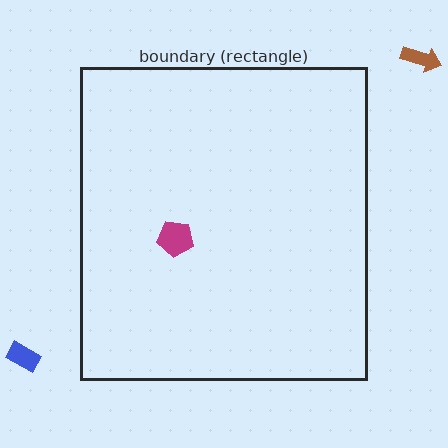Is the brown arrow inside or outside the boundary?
Outside.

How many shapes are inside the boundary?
1 inside, 2 outside.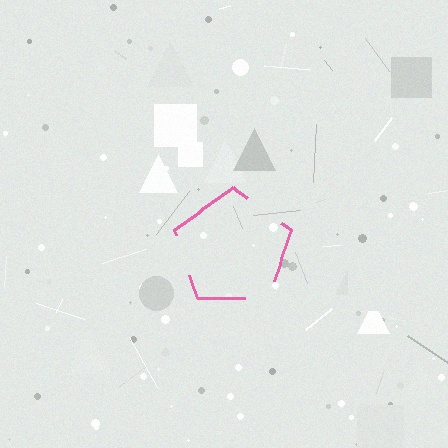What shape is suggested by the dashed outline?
The dashed outline suggests a pentagon.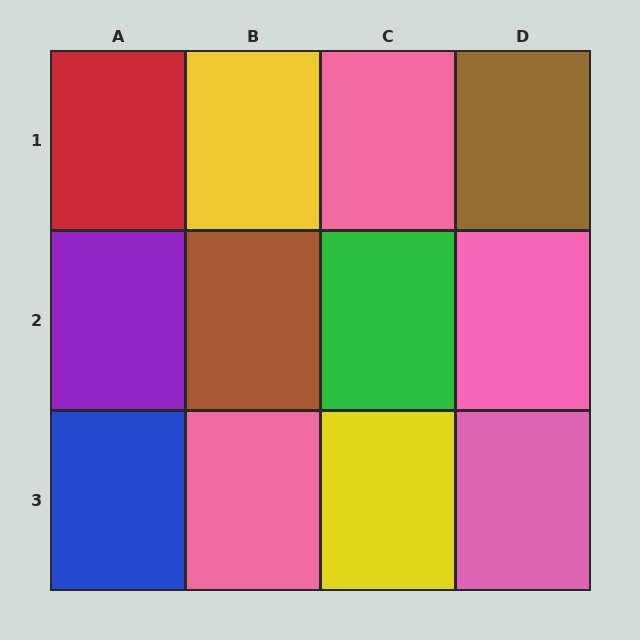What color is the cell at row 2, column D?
Pink.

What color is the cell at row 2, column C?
Green.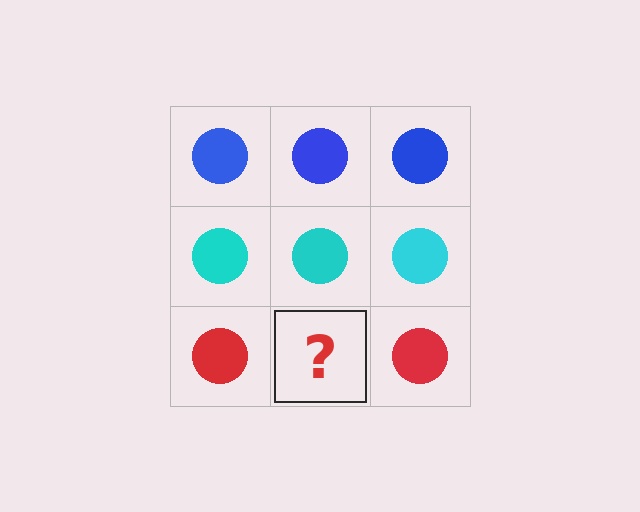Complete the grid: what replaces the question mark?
The question mark should be replaced with a red circle.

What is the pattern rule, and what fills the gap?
The rule is that each row has a consistent color. The gap should be filled with a red circle.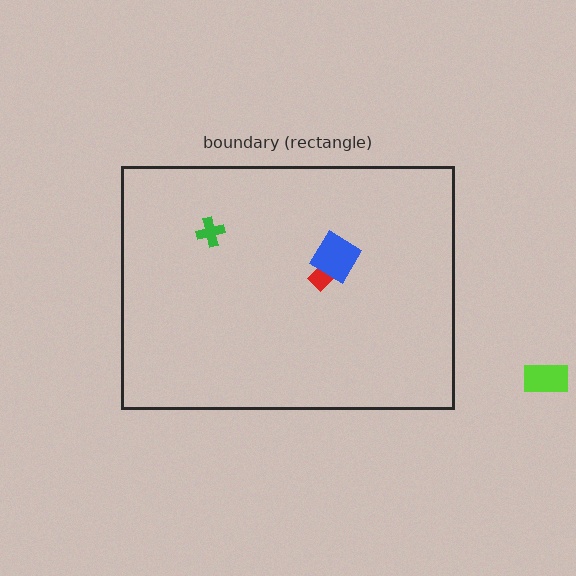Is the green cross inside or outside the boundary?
Inside.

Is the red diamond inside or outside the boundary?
Inside.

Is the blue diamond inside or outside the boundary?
Inside.